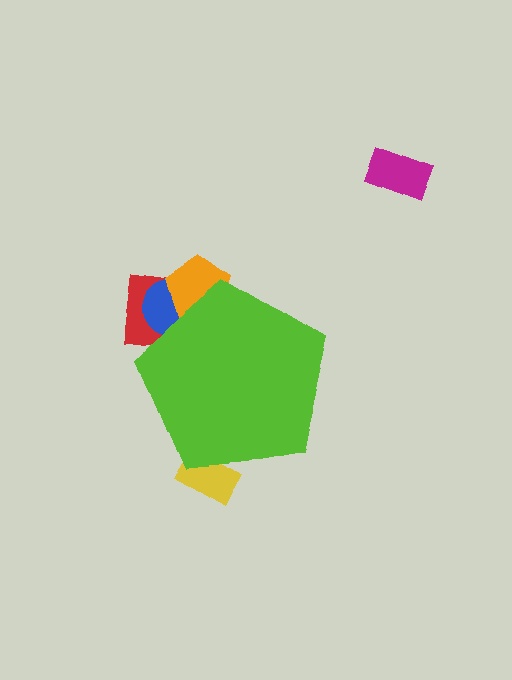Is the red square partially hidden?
Yes, the red square is partially hidden behind the lime pentagon.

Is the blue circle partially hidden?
Yes, the blue circle is partially hidden behind the lime pentagon.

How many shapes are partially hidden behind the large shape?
4 shapes are partially hidden.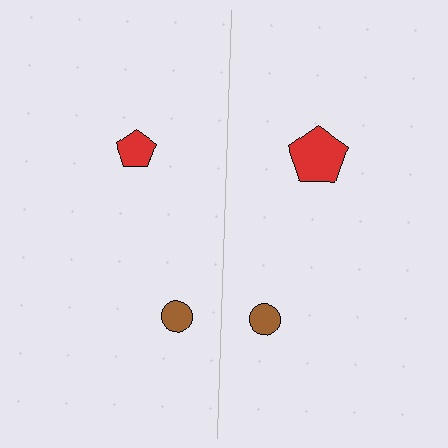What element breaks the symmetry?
The red pentagon on the right side has a different size than its mirror counterpart.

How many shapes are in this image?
There are 4 shapes in this image.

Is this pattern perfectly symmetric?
No, the pattern is not perfectly symmetric. The red pentagon on the right side has a different size than its mirror counterpart.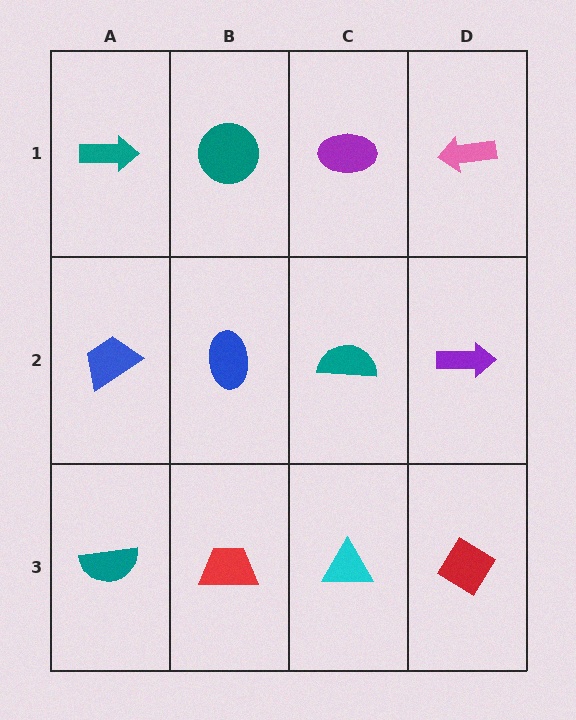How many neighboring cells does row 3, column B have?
3.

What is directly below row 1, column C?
A teal semicircle.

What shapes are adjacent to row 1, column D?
A purple arrow (row 2, column D), a purple ellipse (row 1, column C).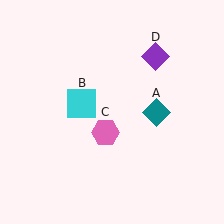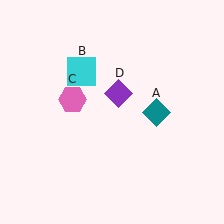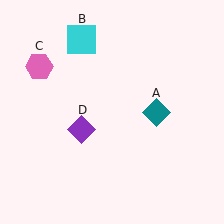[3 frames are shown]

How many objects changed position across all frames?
3 objects changed position: cyan square (object B), pink hexagon (object C), purple diamond (object D).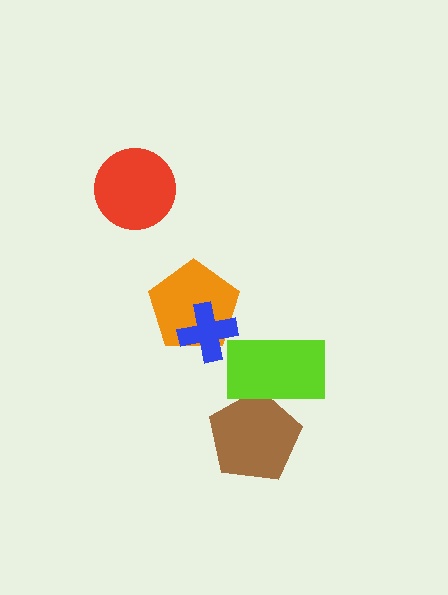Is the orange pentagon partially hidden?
Yes, it is partially covered by another shape.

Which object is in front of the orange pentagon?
The blue cross is in front of the orange pentagon.